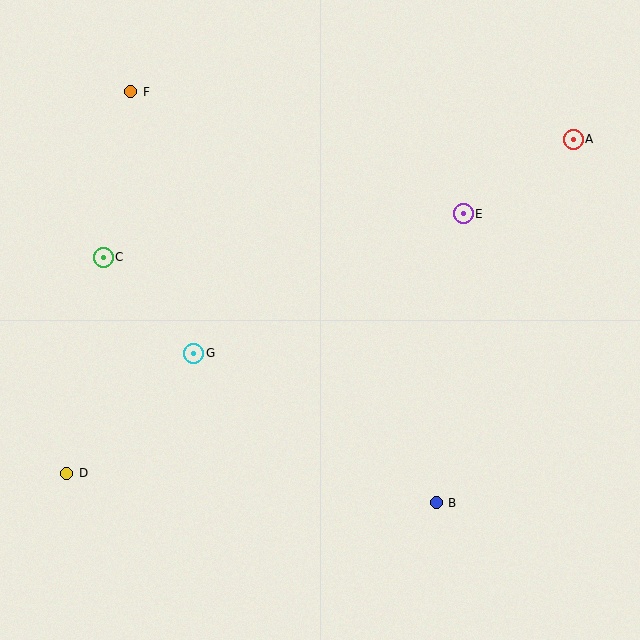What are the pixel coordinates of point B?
Point B is at (436, 503).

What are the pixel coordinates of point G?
Point G is at (194, 353).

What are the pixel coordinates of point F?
Point F is at (131, 92).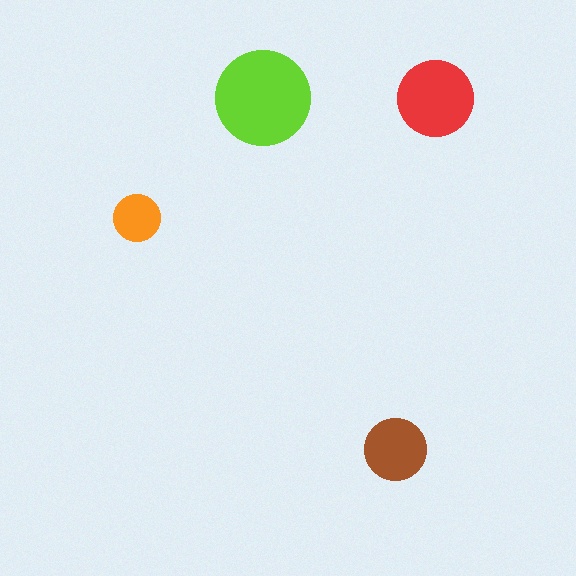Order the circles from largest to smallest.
the lime one, the red one, the brown one, the orange one.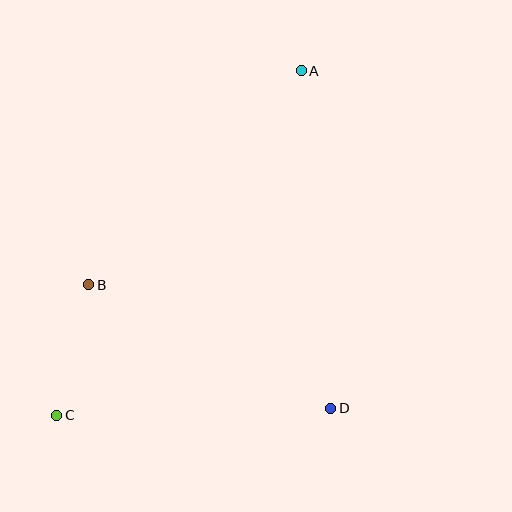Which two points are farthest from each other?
Points A and C are farthest from each other.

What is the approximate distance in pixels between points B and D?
The distance between B and D is approximately 272 pixels.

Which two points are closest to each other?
Points B and C are closest to each other.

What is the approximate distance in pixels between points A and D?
The distance between A and D is approximately 339 pixels.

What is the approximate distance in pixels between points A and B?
The distance between A and B is approximately 302 pixels.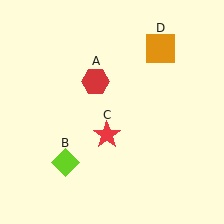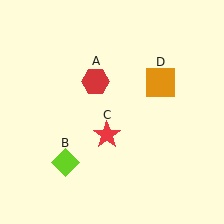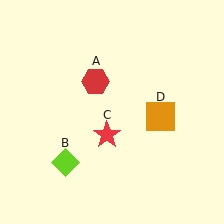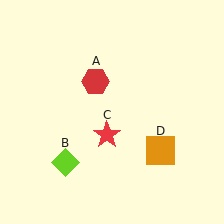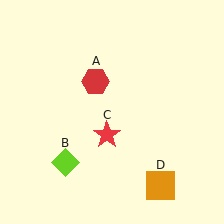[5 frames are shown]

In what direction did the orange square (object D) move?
The orange square (object D) moved down.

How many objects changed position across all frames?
1 object changed position: orange square (object D).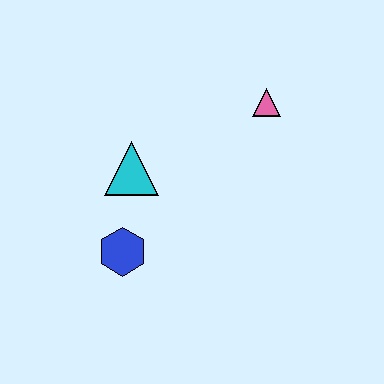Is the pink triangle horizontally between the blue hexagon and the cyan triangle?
No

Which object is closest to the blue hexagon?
The cyan triangle is closest to the blue hexagon.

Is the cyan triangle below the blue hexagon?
No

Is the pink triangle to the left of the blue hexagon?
No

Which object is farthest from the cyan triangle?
The pink triangle is farthest from the cyan triangle.